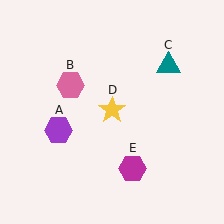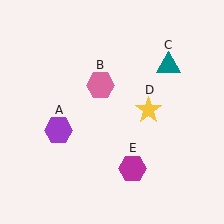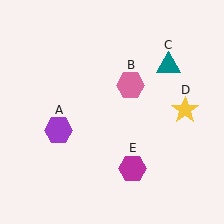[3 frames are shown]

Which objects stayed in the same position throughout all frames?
Purple hexagon (object A) and teal triangle (object C) and magenta hexagon (object E) remained stationary.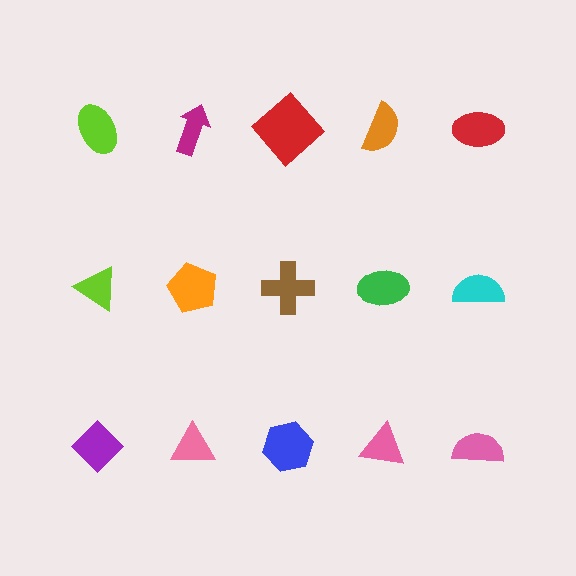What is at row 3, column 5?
A pink semicircle.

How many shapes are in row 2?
5 shapes.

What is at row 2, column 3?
A brown cross.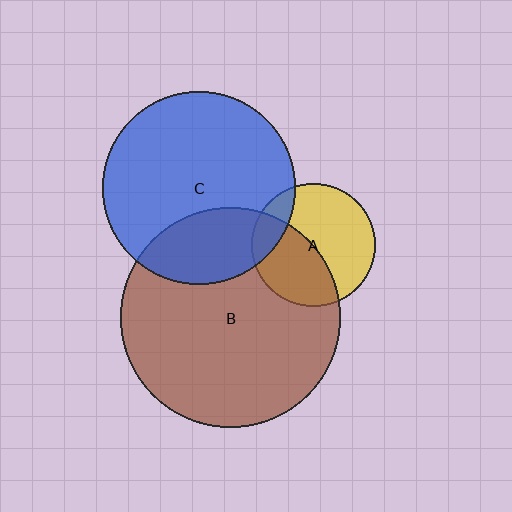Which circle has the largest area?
Circle B (brown).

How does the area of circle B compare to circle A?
Approximately 3.2 times.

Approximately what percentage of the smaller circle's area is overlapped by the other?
Approximately 15%.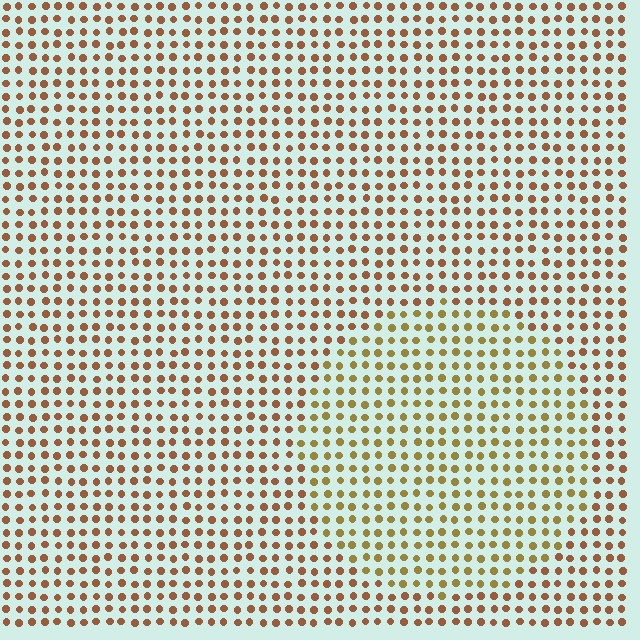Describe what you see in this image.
The image is filled with small brown elements in a uniform arrangement. A circle-shaped region is visible where the elements are tinted to a slightly different hue, forming a subtle color boundary.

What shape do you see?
I see a circle.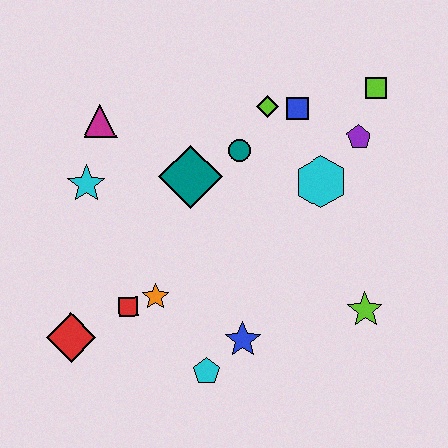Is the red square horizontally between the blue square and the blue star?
No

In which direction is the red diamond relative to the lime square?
The red diamond is to the left of the lime square.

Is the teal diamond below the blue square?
Yes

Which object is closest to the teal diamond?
The teal circle is closest to the teal diamond.